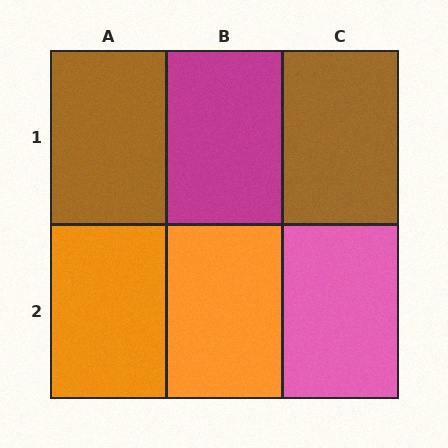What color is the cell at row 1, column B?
Magenta.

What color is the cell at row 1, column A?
Brown.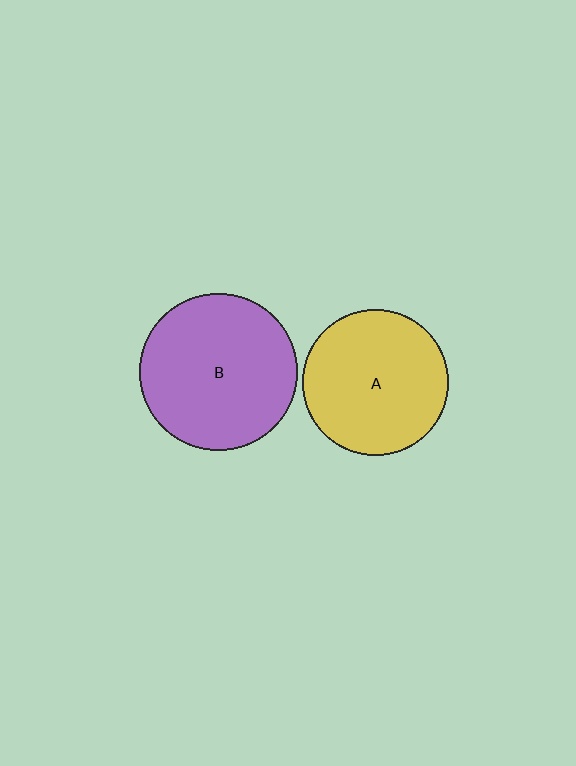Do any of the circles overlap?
No, none of the circles overlap.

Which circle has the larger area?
Circle B (purple).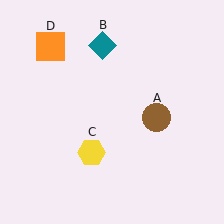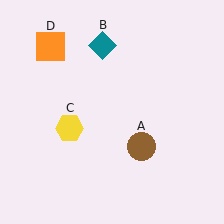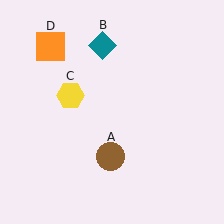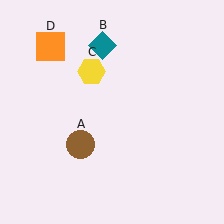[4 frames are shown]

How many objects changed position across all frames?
2 objects changed position: brown circle (object A), yellow hexagon (object C).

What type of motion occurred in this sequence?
The brown circle (object A), yellow hexagon (object C) rotated clockwise around the center of the scene.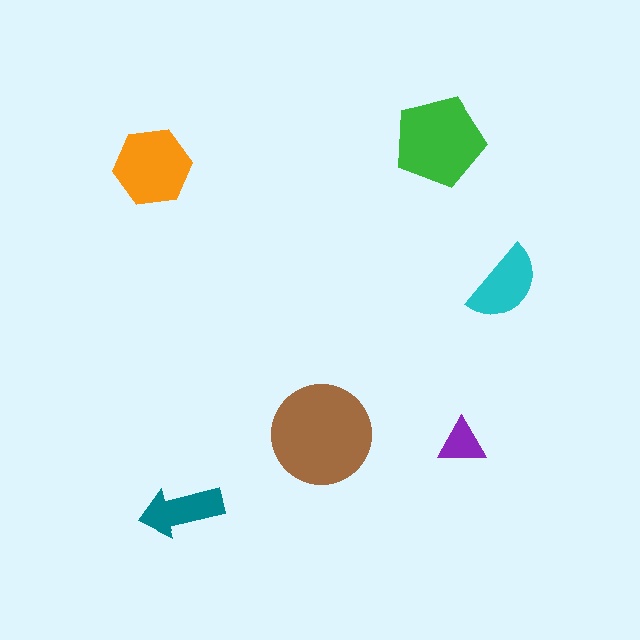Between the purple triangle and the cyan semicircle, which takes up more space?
The cyan semicircle.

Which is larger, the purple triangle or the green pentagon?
The green pentagon.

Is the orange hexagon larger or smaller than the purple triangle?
Larger.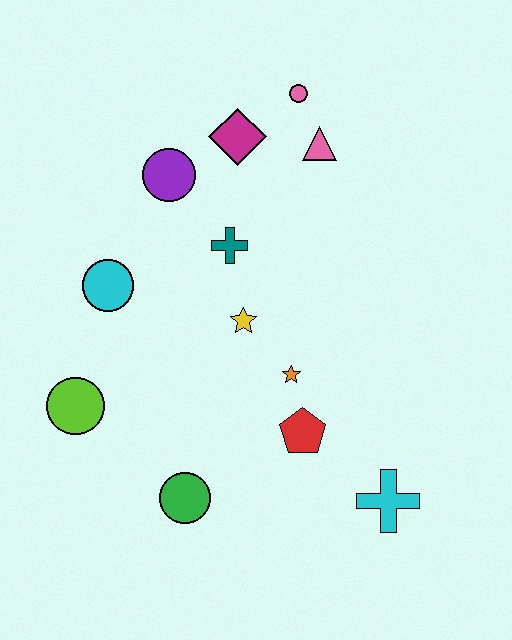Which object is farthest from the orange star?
The pink circle is farthest from the orange star.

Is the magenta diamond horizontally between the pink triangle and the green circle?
Yes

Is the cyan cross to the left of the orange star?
No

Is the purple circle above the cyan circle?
Yes